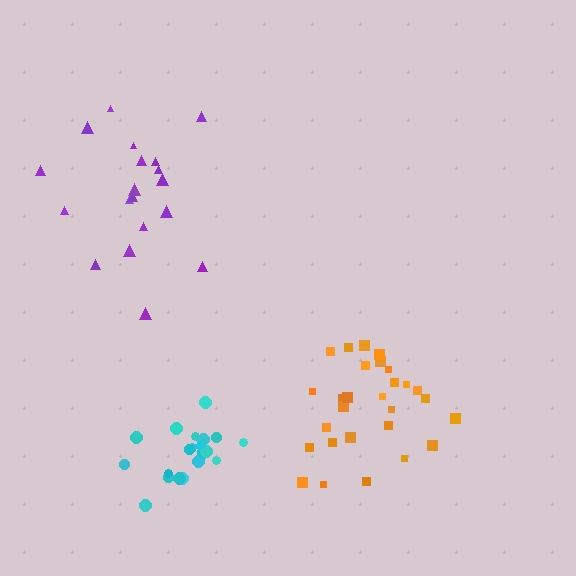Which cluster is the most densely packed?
Cyan.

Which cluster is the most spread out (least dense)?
Purple.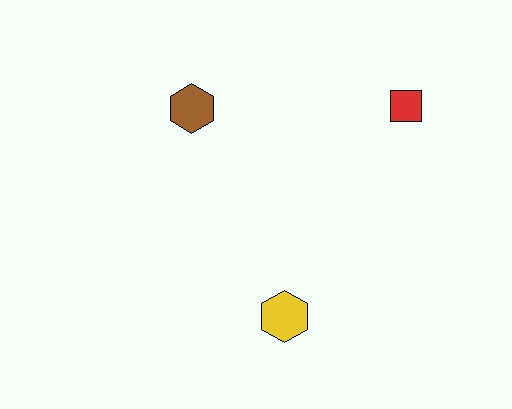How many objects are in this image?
There are 3 objects.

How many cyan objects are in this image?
There are no cyan objects.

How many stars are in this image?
There are no stars.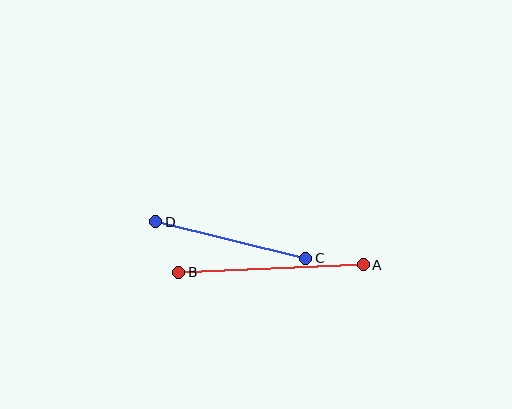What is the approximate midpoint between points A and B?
The midpoint is at approximately (271, 269) pixels.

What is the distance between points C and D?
The distance is approximately 154 pixels.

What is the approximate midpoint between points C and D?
The midpoint is at approximately (231, 240) pixels.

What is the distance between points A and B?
The distance is approximately 185 pixels.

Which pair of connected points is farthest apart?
Points A and B are farthest apart.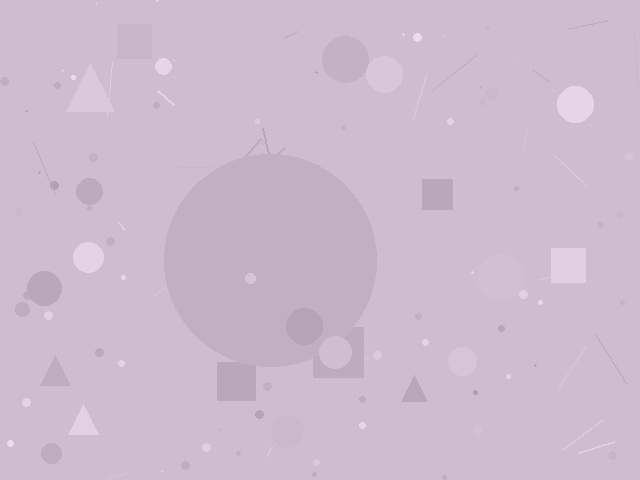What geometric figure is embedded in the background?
A circle is embedded in the background.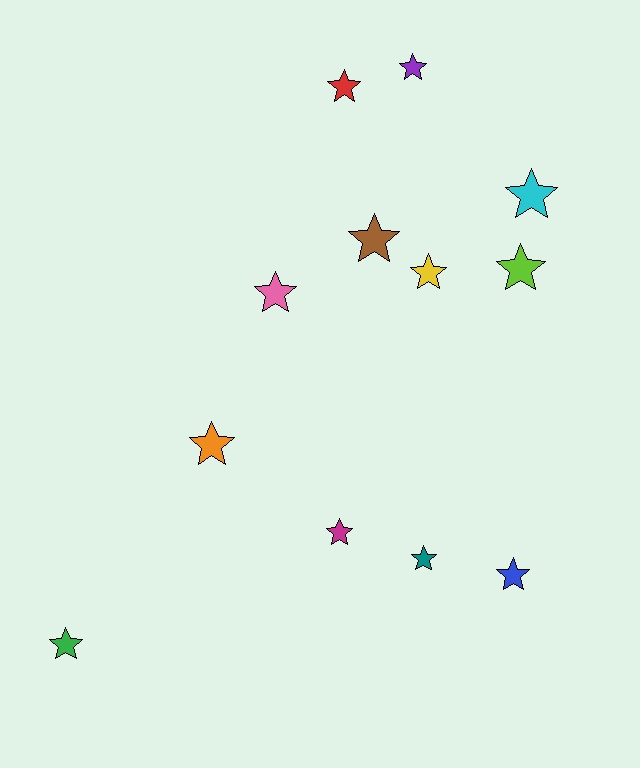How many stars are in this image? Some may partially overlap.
There are 12 stars.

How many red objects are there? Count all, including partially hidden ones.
There is 1 red object.